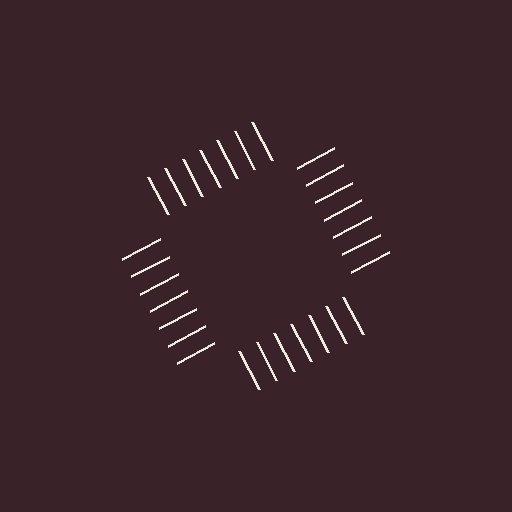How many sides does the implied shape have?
4 sides — the line-ends trace a square.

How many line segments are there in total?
28 — 7 along each of the 4 edges.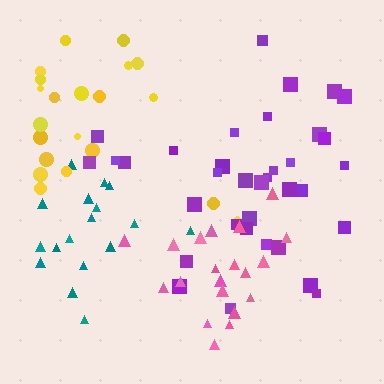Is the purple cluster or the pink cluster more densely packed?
Pink.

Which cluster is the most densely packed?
Pink.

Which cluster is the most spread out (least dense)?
Yellow.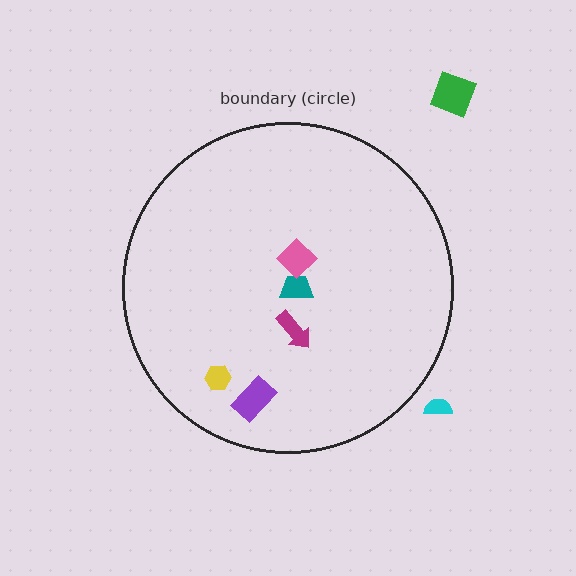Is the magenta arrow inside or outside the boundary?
Inside.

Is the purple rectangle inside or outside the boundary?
Inside.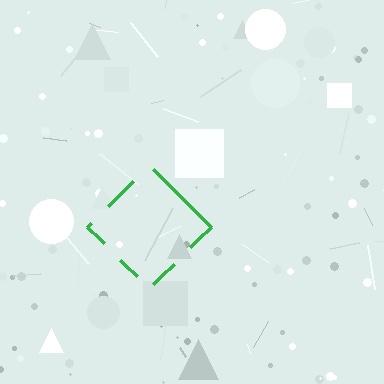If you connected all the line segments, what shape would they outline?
They would outline a diamond.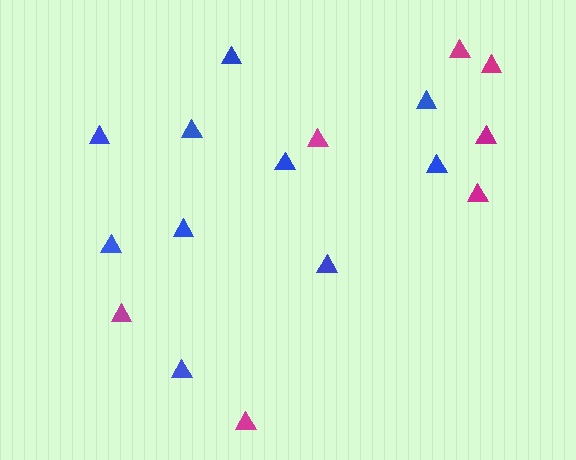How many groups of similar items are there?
There are 2 groups: one group of blue triangles (10) and one group of magenta triangles (7).